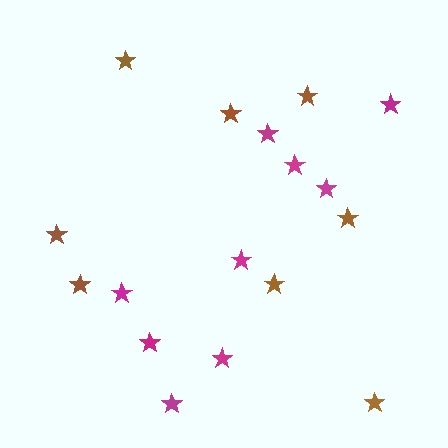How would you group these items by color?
There are 2 groups: one group of brown stars (8) and one group of magenta stars (9).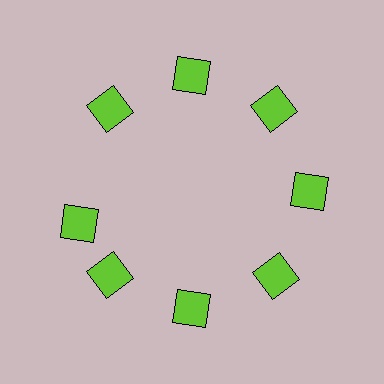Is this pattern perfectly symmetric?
No. The 8 lime squares are arranged in a ring, but one element near the 9 o'clock position is rotated out of alignment along the ring, breaking the 8-fold rotational symmetry.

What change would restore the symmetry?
The symmetry would be restored by rotating it back into even spacing with its neighbors so that all 8 squares sit at equal angles and equal distance from the center.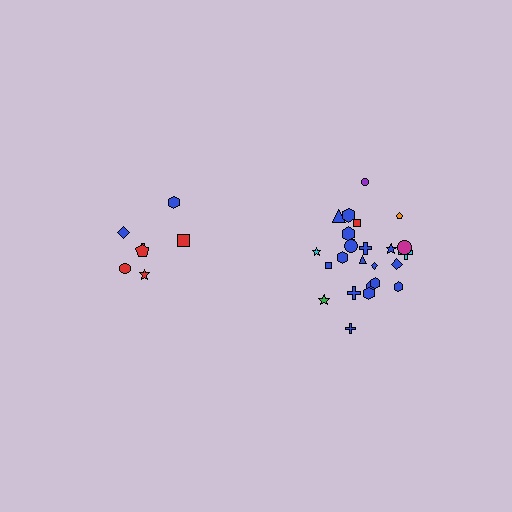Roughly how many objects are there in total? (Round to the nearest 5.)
Roughly 30 objects in total.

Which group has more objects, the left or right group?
The right group.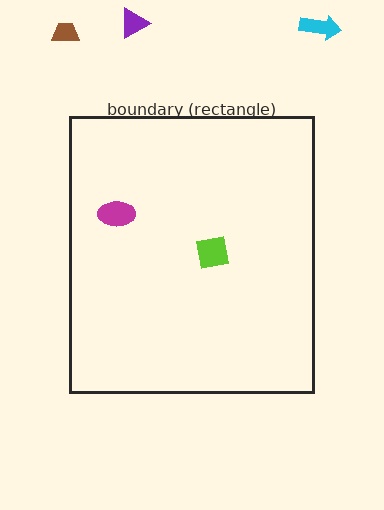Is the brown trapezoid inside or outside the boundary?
Outside.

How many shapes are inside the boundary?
2 inside, 3 outside.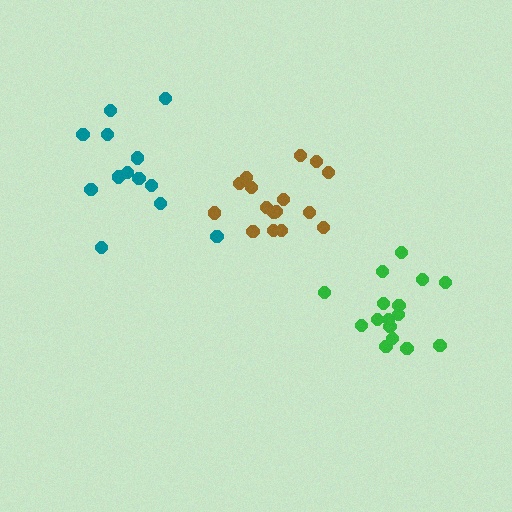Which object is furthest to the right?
The green cluster is rightmost.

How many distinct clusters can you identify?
There are 3 distinct clusters.